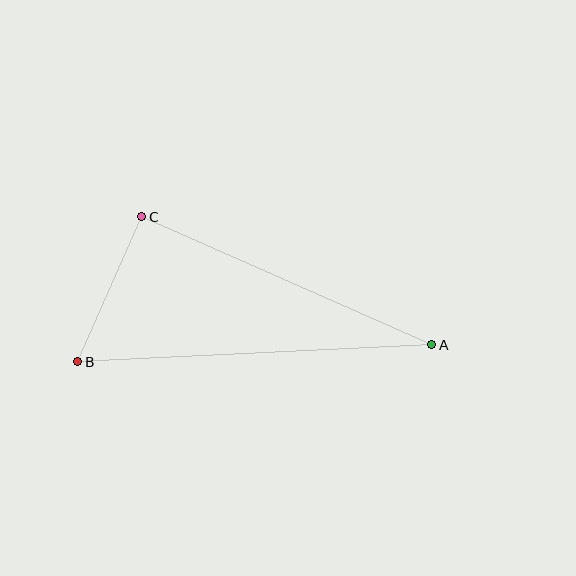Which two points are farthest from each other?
Points A and B are farthest from each other.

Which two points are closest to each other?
Points B and C are closest to each other.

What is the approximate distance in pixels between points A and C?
The distance between A and C is approximately 316 pixels.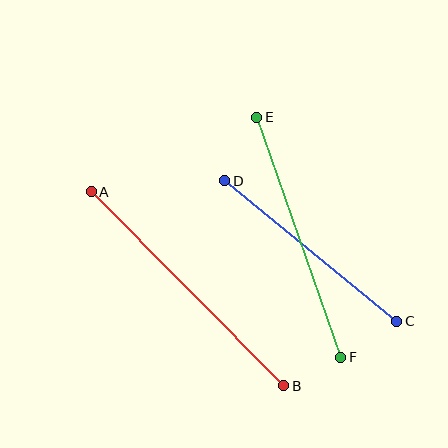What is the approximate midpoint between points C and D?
The midpoint is at approximately (311, 251) pixels.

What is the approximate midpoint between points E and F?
The midpoint is at approximately (299, 237) pixels.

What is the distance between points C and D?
The distance is approximately 222 pixels.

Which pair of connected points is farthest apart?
Points A and B are farthest apart.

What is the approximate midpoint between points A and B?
The midpoint is at approximately (187, 289) pixels.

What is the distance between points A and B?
The distance is approximately 273 pixels.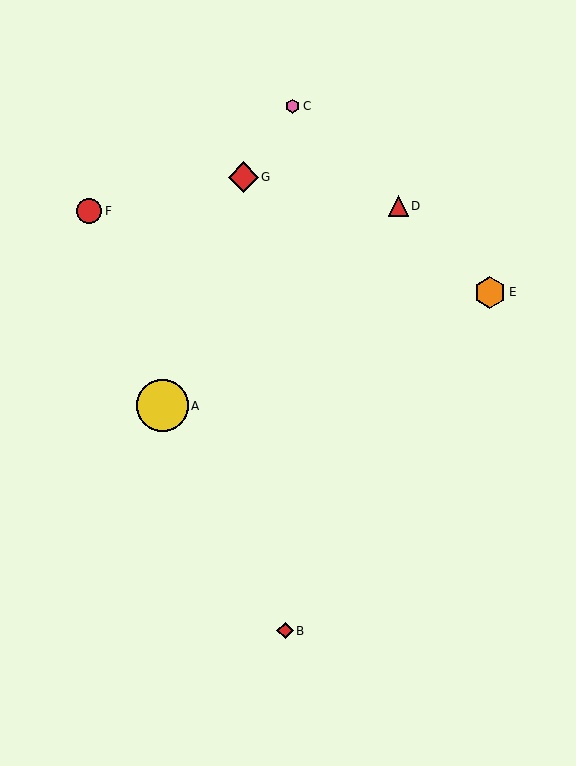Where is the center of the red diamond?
The center of the red diamond is at (243, 177).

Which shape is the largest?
The yellow circle (labeled A) is the largest.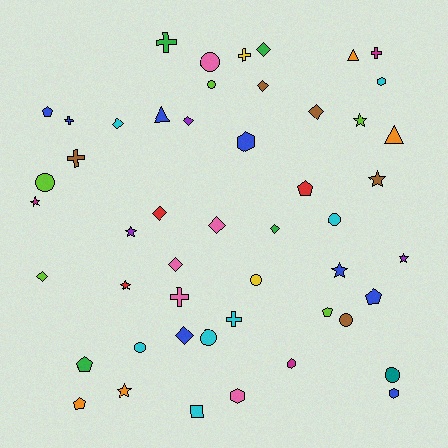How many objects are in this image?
There are 50 objects.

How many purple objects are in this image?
There are 3 purple objects.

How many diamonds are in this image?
There are 11 diamonds.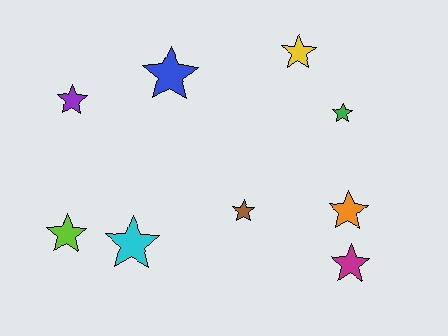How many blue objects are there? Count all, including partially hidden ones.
There is 1 blue object.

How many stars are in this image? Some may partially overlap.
There are 9 stars.